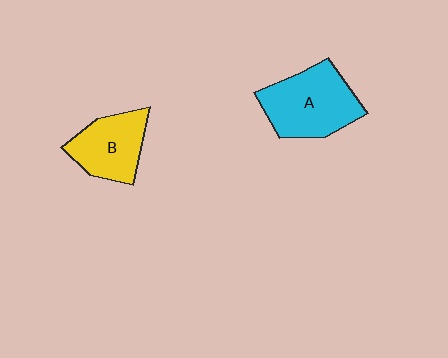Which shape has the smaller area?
Shape B (yellow).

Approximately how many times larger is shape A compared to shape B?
Approximately 1.3 times.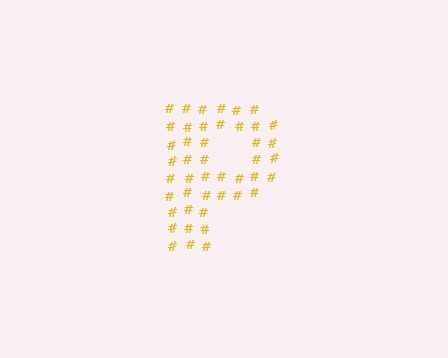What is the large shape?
The large shape is the letter P.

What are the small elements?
The small elements are hash symbols.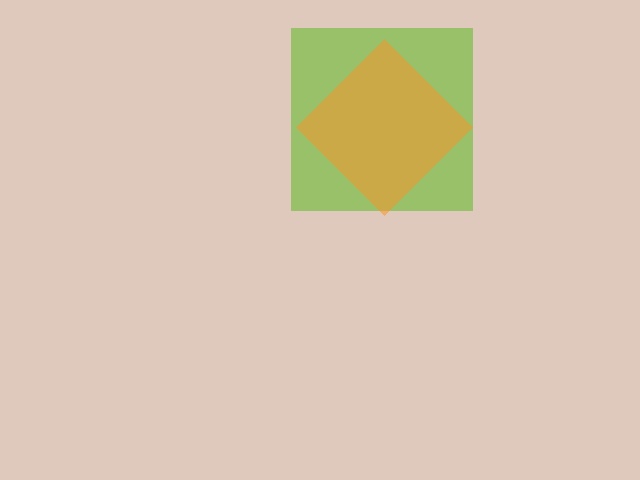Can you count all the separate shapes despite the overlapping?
Yes, there are 2 separate shapes.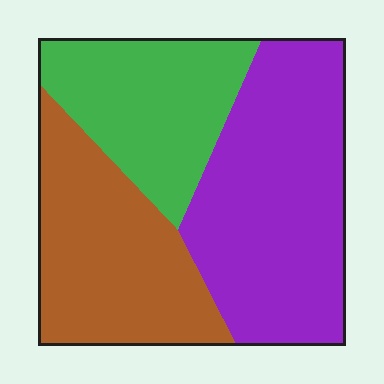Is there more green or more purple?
Purple.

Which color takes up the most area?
Purple, at roughly 40%.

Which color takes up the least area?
Green, at roughly 25%.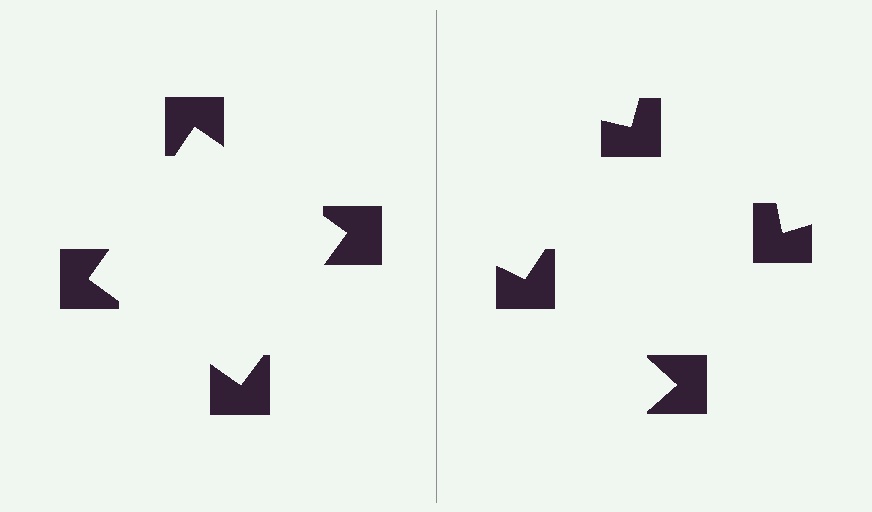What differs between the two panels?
The notched squares are positioned identically on both sides; only the wedge orientations differ. On the left they align to a square; on the right they are misaligned.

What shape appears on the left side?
An illusory square.